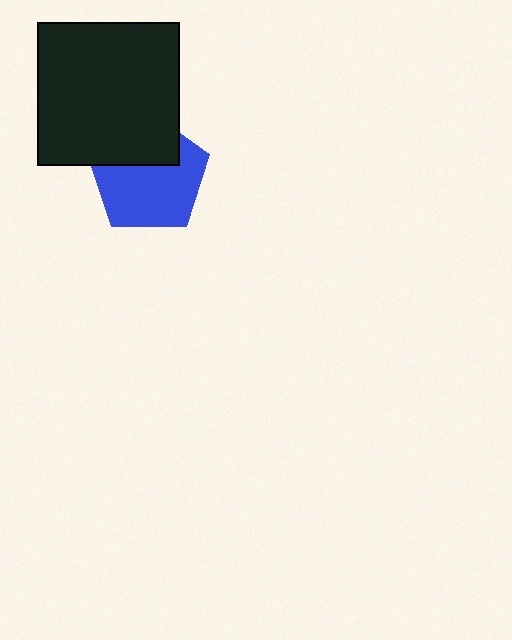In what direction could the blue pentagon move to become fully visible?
The blue pentagon could move down. That would shift it out from behind the black square entirely.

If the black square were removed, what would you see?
You would see the complete blue pentagon.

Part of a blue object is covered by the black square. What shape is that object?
It is a pentagon.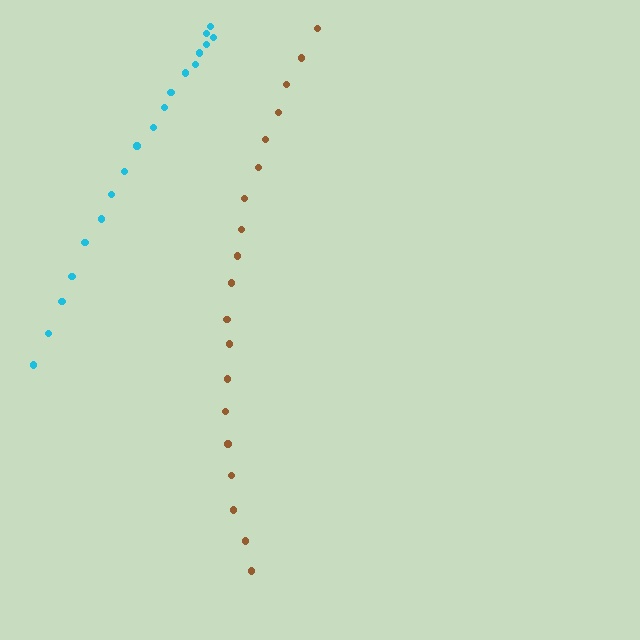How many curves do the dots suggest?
There are 2 distinct paths.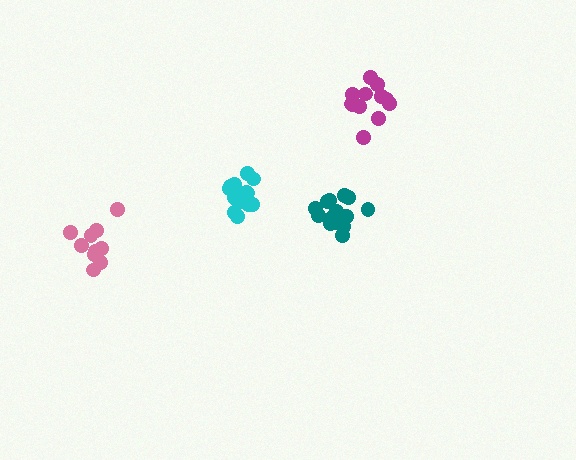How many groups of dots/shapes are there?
There are 4 groups.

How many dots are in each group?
Group 1: 15 dots, Group 2: 12 dots, Group 3: 14 dots, Group 4: 10 dots (51 total).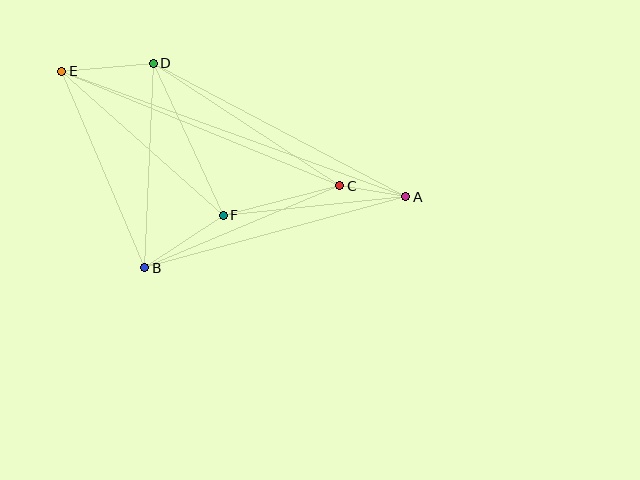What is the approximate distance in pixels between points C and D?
The distance between C and D is approximately 223 pixels.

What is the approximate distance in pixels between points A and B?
The distance between A and B is approximately 270 pixels.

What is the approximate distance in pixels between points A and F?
The distance between A and F is approximately 183 pixels.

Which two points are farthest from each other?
Points A and E are farthest from each other.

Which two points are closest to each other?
Points A and C are closest to each other.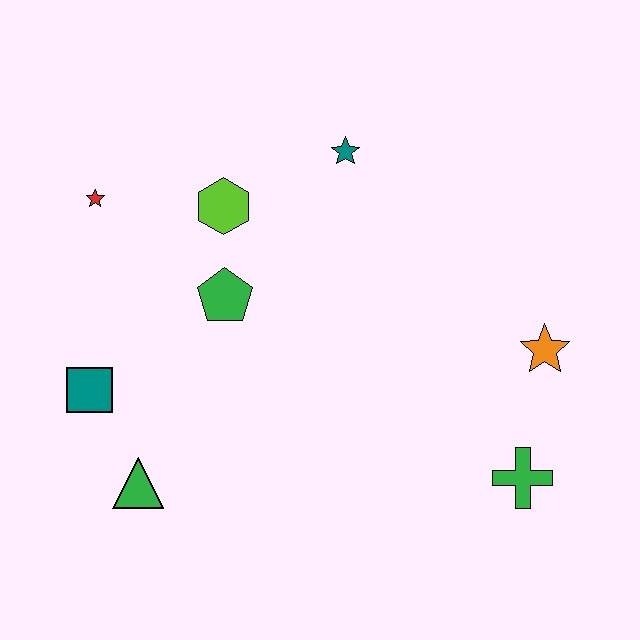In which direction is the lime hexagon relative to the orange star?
The lime hexagon is to the left of the orange star.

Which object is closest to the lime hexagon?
The green pentagon is closest to the lime hexagon.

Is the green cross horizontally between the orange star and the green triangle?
Yes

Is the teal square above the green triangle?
Yes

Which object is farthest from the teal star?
The green triangle is farthest from the teal star.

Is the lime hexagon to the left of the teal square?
No